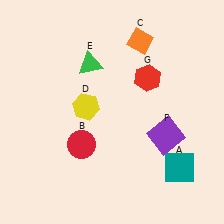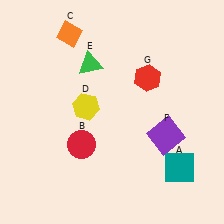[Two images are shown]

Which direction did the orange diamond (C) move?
The orange diamond (C) moved left.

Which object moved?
The orange diamond (C) moved left.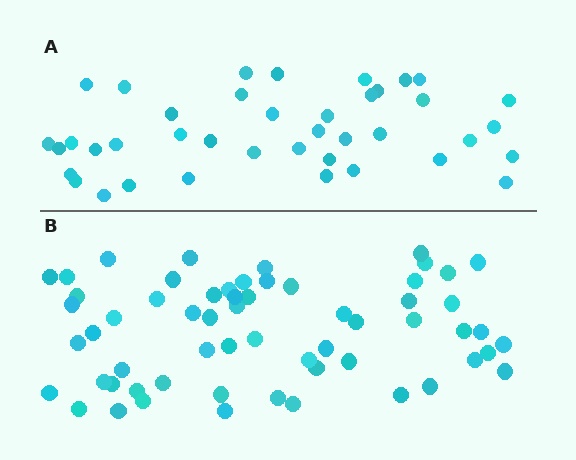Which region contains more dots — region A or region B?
Region B (the bottom region) has more dots.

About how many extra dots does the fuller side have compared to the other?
Region B has approximately 20 more dots than region A.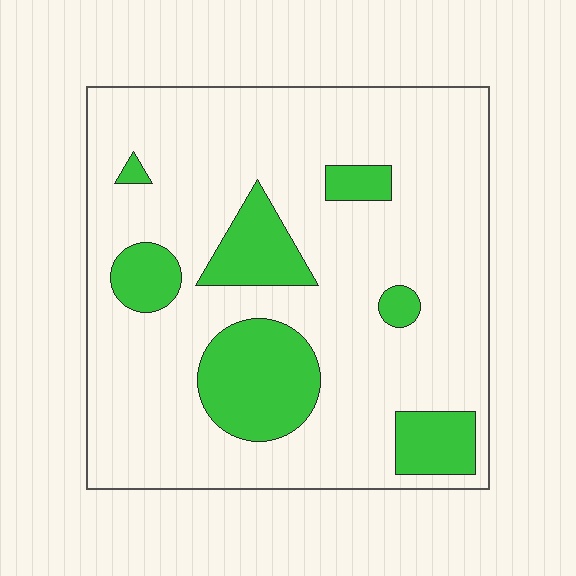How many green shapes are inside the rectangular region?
7.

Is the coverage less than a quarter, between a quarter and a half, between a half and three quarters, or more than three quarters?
Less than a quarter.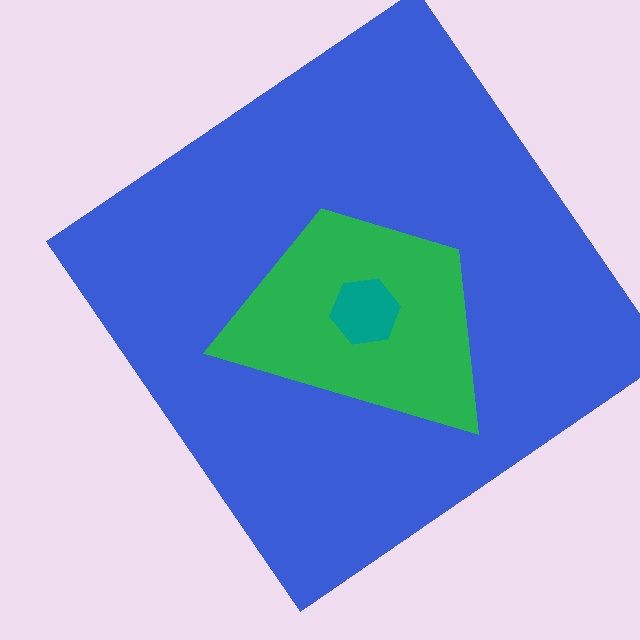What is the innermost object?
The teal hexagon.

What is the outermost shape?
The blue diamond.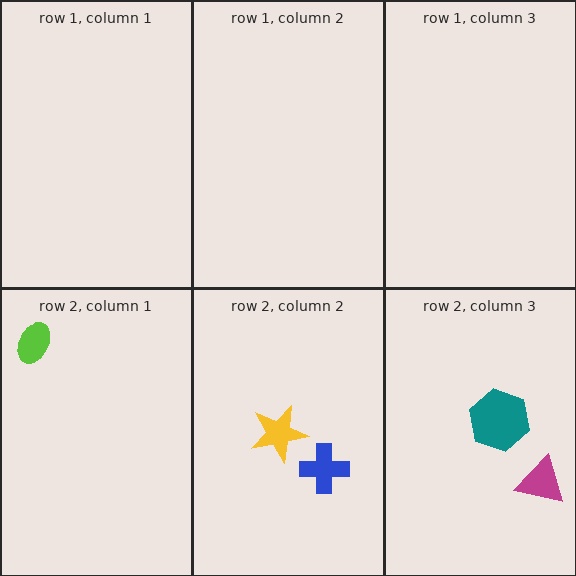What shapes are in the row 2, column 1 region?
The lime ellipse.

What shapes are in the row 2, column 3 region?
The magenta triangle, the teal hexagon.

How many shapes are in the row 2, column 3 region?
2.